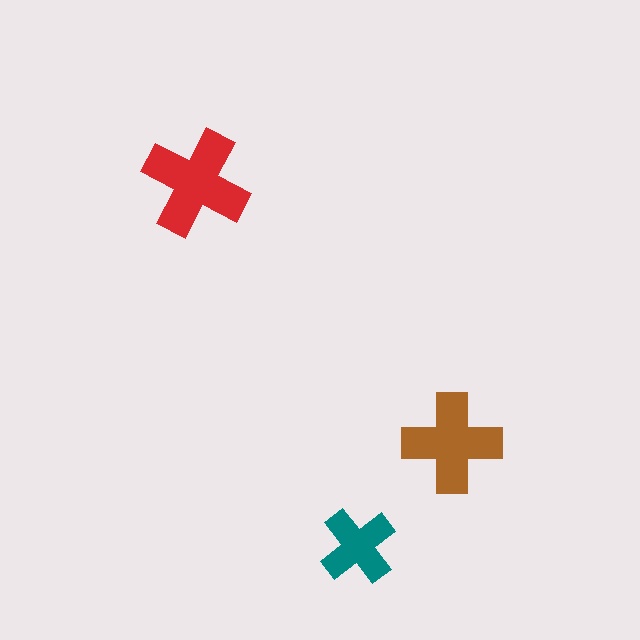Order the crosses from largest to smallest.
the red one, the brown one, the teal one.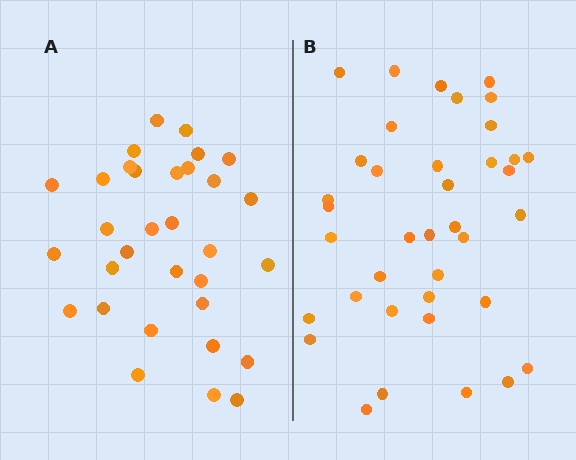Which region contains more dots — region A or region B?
Region B (the right region) has more dots.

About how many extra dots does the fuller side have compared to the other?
Region B has about 6 more dots than region A.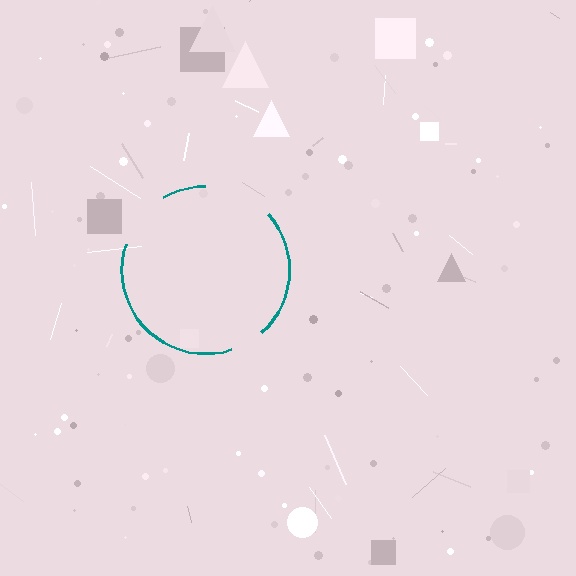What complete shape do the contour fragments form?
The contour fragments form a circle.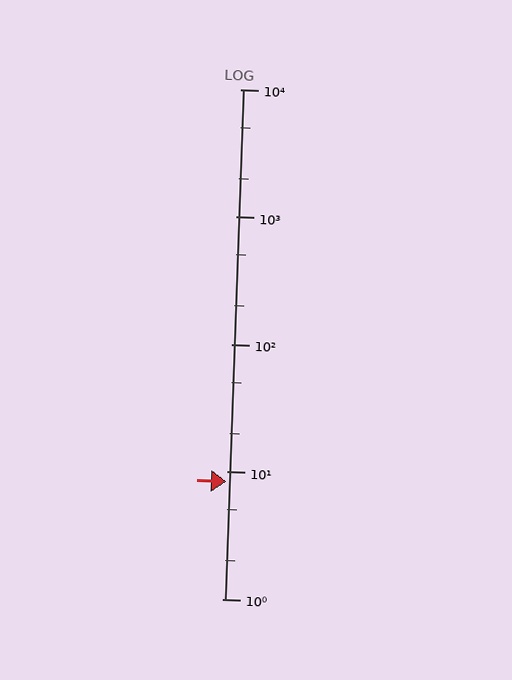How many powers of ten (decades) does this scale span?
The scale spans 4 decades, from 1 to 10000.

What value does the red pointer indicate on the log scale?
The pointer indicates approximately 8.3.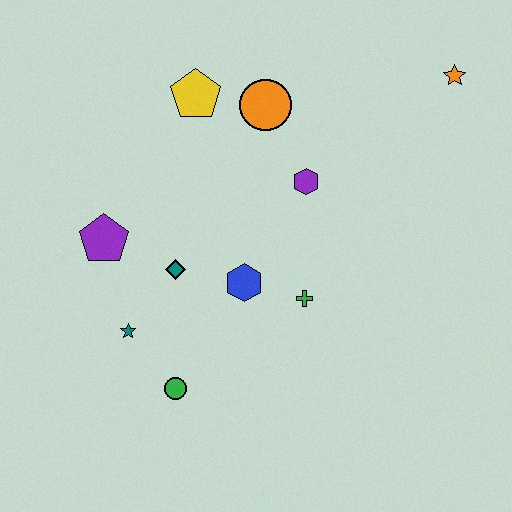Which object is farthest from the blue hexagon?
The orange star is farthest from the blue hexagon.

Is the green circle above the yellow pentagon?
No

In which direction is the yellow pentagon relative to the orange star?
The yellow pentagon is to the left of the orange star.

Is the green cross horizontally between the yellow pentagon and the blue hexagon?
No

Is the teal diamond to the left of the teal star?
No